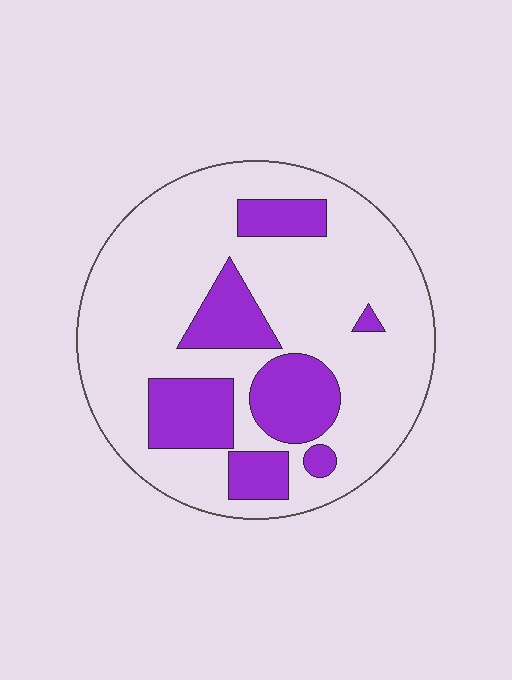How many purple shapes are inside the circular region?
7.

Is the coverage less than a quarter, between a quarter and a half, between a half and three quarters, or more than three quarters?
Between a quarter and a half.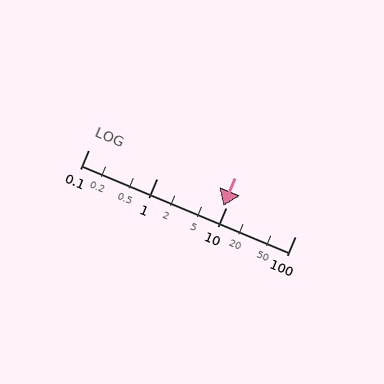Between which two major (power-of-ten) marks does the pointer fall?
The pointer is between 1 and 10.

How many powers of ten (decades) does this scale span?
The scale spans 3 decades, from 0.1 to 100.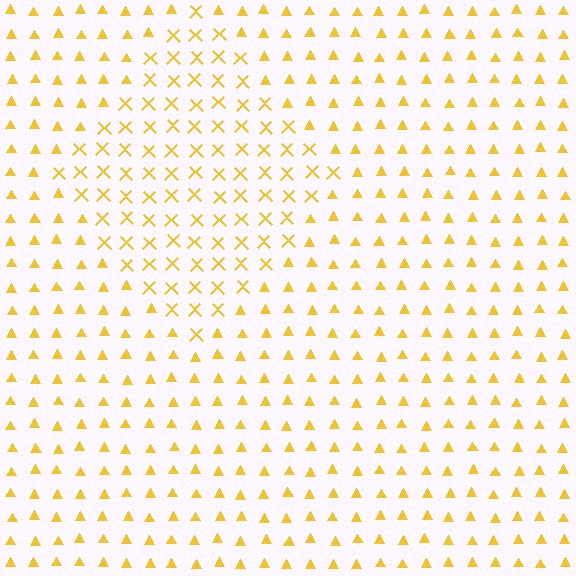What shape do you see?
I see a diamond.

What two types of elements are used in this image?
The image uses X marks inside the diamond region and triangles outside it.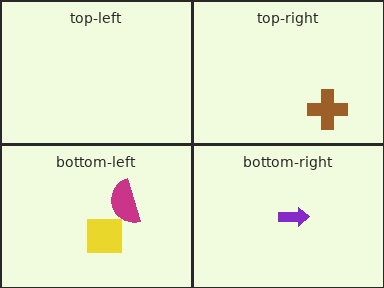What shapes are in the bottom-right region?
The purple arrow.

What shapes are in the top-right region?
The brown cross.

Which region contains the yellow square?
The bottom-left region.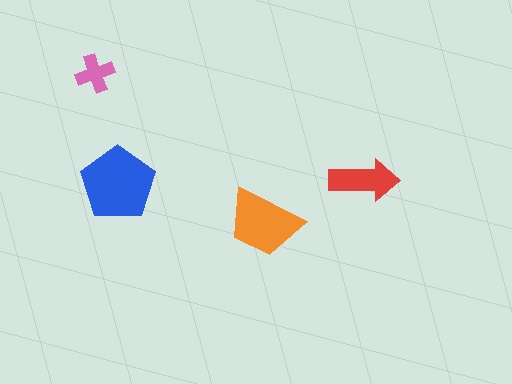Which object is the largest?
The blue pentagon.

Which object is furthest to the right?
The red arrow is rightmost.